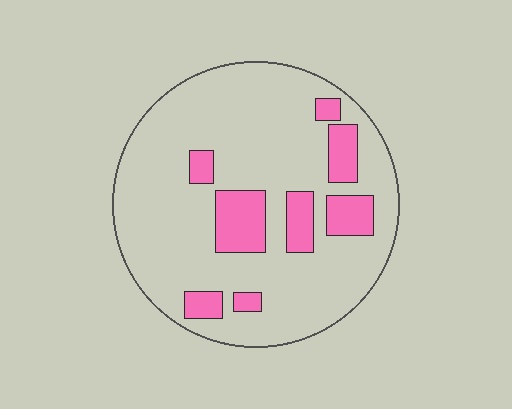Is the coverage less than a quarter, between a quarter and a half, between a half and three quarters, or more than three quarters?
Less than a quarter.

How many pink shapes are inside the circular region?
8.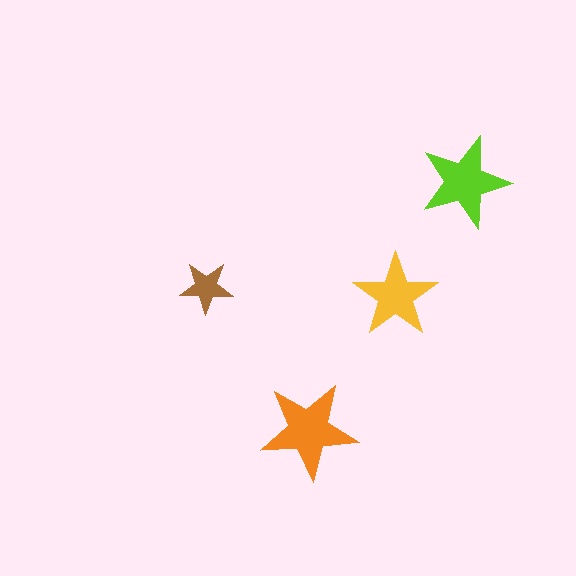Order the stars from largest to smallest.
the orange one, the lime one, the yellow one, the brown one.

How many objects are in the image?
There are 4 objects in the image.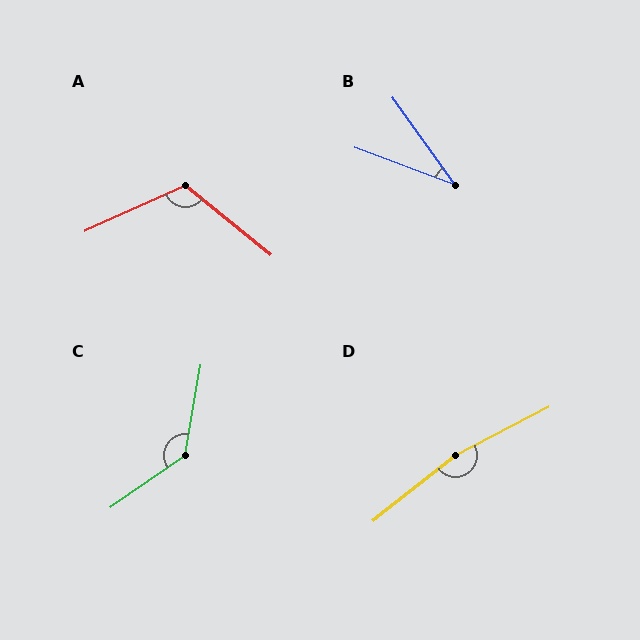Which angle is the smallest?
B, at approximately 33 degrees.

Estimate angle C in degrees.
Approximately 134 degrees.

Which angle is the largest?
D, at approximately 169 degrees.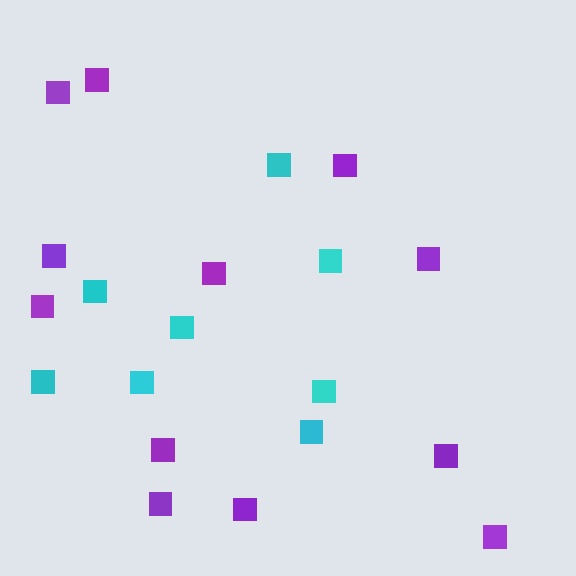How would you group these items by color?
There are 2 groups: one group of cyan squares (8) and one group of purple squares (12).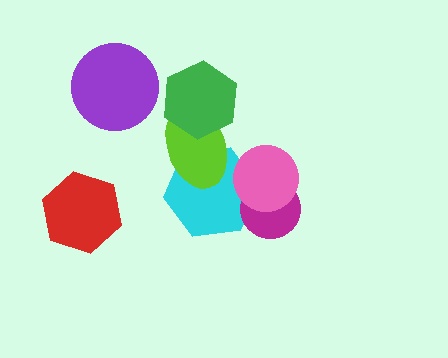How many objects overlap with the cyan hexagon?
3 objects overlap with the cyan hexagon.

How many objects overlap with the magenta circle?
2 objects overlap with the magenta circle.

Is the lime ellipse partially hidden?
Yes, it is partially covered by another shape.